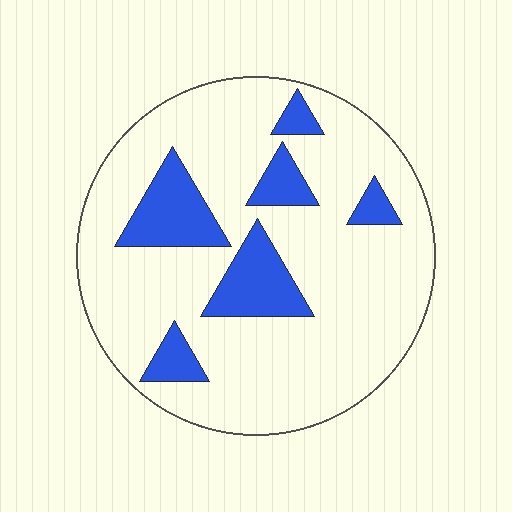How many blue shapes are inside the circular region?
6.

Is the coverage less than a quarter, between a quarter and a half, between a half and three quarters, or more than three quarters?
Less than a quarter.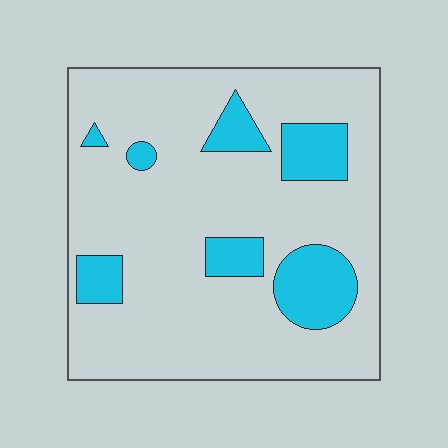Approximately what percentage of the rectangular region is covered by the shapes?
Approximately 20%.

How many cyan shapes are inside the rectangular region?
7.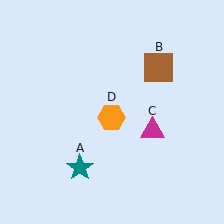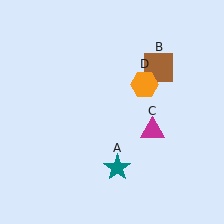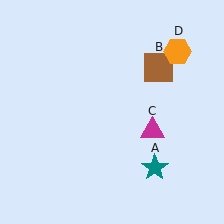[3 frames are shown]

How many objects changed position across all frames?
2 objects changed position: teal star (object A), orange hexagon (object D).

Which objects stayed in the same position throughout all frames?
Brown square (object B) and magenta triangle (object C) remained stationary.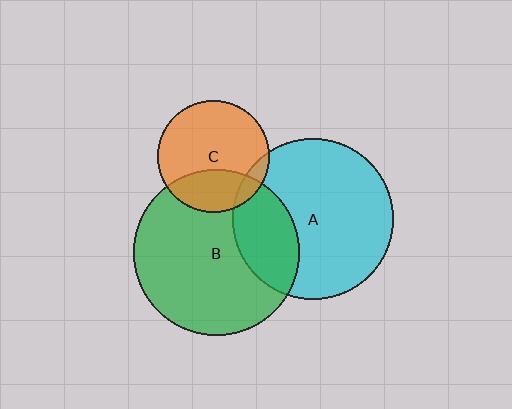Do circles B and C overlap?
Yes.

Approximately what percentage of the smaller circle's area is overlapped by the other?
Approximately 30%.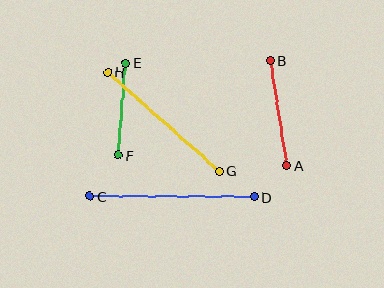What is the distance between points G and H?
The distance is approximately 149 pixels.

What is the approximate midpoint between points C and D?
The midpoint is at approximately (172, 197) pixels.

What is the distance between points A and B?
The distance is approximately 107 pixels.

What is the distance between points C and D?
The distance is approximately 165 pixels.